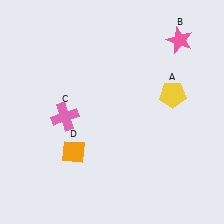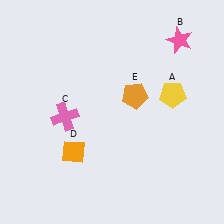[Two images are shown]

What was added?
An orange pentagon (E) was added in Image 2.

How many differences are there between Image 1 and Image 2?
There is 1 difference between the two images.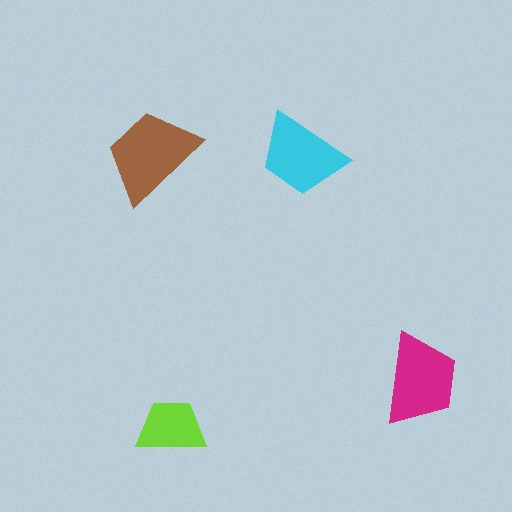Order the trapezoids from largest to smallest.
the brown one, the magenta one, the cyan one, the lime one.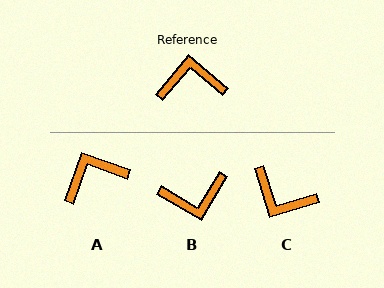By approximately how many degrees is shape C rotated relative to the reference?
Approximately 147 degrees counter-clockwise.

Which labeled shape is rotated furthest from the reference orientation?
B, about 170 degrees away.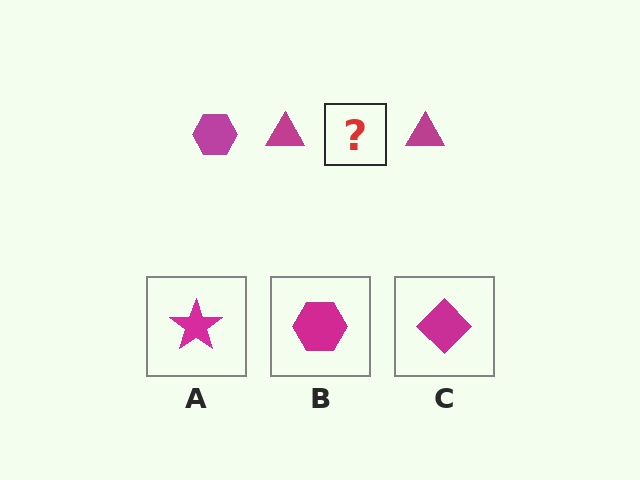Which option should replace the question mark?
Option B.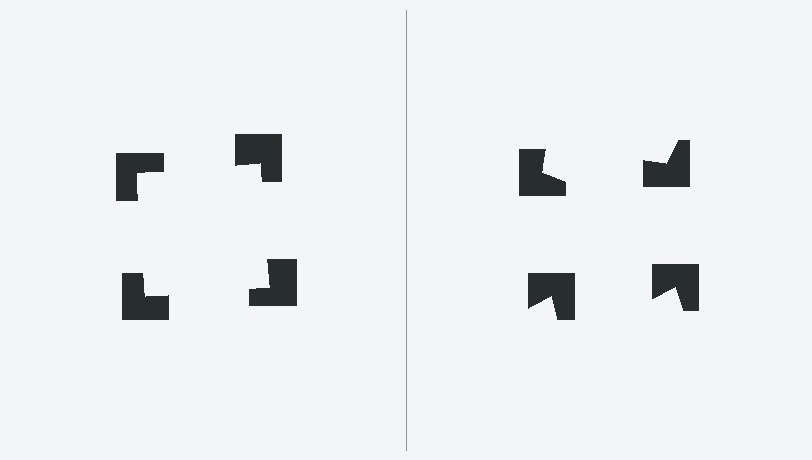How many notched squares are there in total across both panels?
8 — 4 on each side.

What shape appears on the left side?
An illusory square.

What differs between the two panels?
The notched squares are positioned identically on both sides; only the wedge orientations differ. On the left they align to a square; on the right they are misaligned.